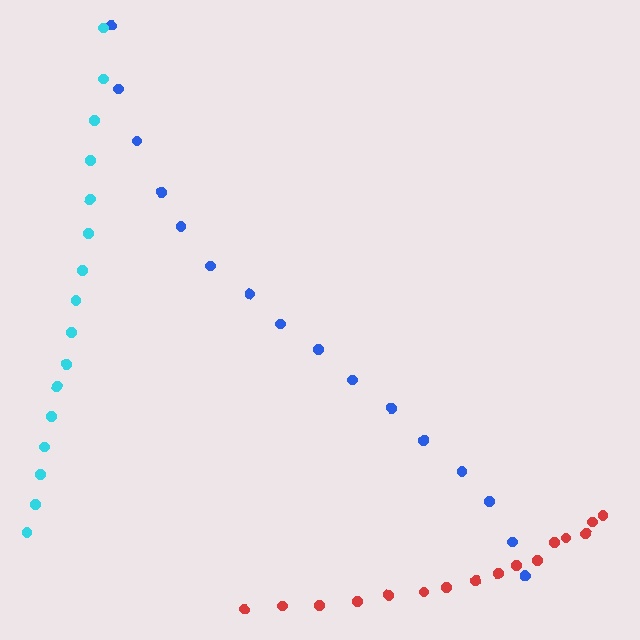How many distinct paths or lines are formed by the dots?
There are 3 distinct paths.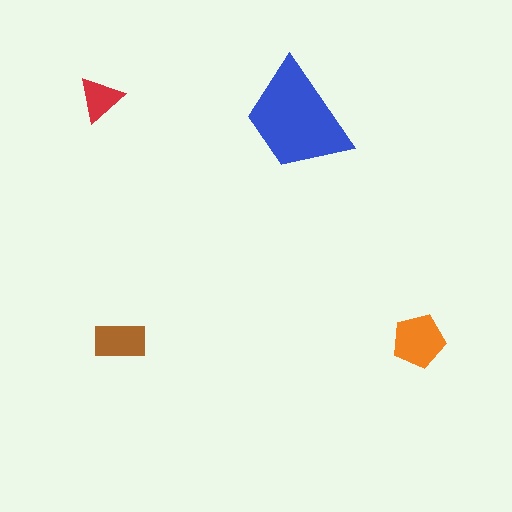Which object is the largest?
The blue trapezoid.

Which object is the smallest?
The red triangle.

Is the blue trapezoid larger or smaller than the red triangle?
Larger.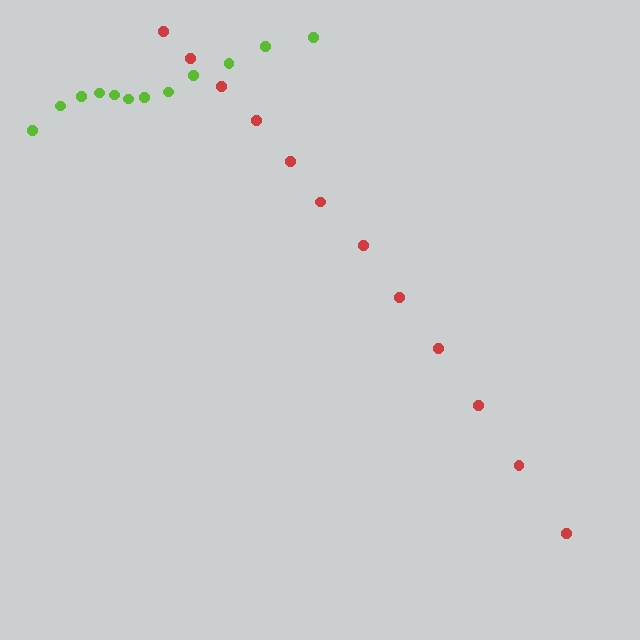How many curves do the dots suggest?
There are 2 distinct paths.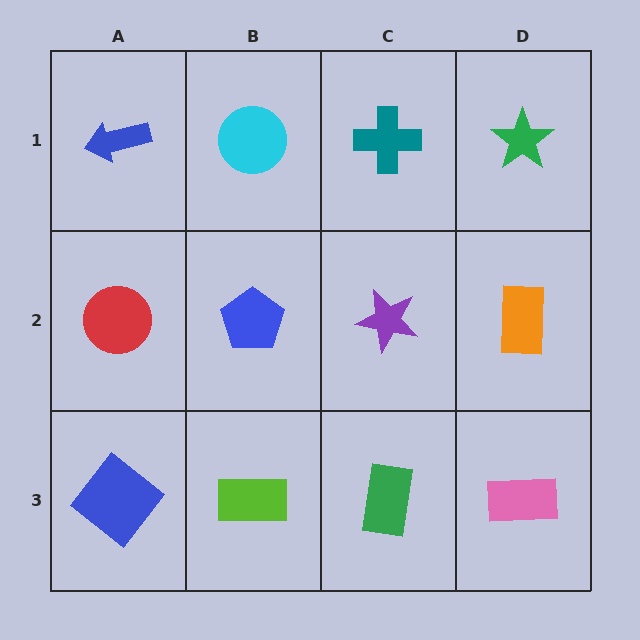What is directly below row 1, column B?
A blue pentagon.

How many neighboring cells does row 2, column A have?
3.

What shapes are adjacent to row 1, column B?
A blue pentagon (row 2, column B), a blue arrow (row 1, column A), a teal cross (row 1, column C).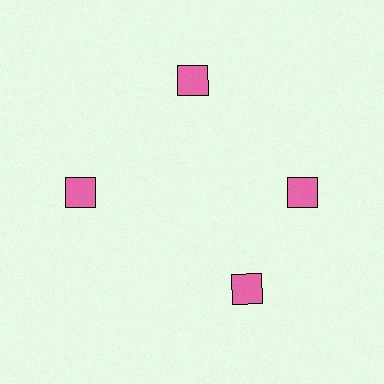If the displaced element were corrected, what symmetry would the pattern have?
It would have 4-fold rotational symmetry — the pattern would map onto itself every 90 degrees.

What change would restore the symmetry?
The symmetry would be restored by rotating it back into even spacing with its neighbors so that all 4 squares sit at equal angles and equal distance from the center.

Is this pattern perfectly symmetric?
No. The 4 pink squares are arranged in a ring, but one element near the 6 o'clock position is rotated out of alignment along the ring, breaking the 4-fold rotational symmetry.